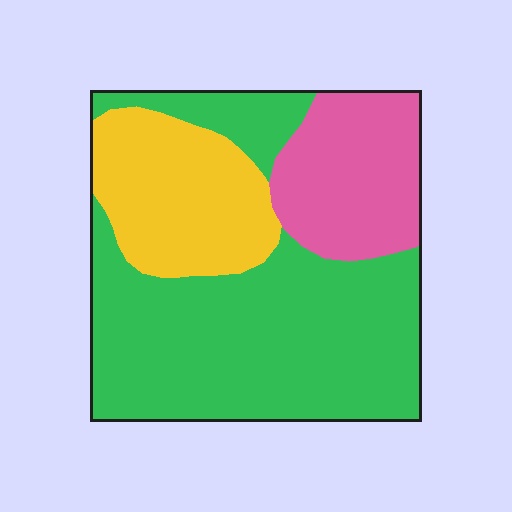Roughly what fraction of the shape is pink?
Pink takes up about one fifth (1/5) of the shape.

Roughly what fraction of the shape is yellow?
Yellow covers 22% of the shape.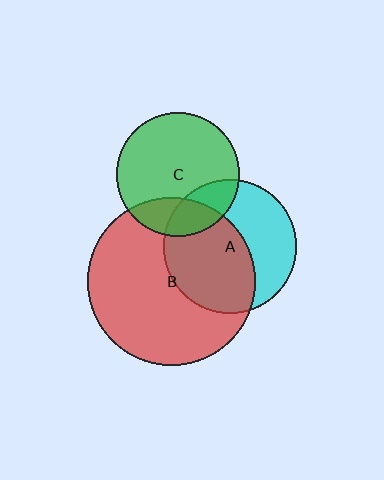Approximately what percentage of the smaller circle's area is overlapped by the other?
Approximately 20%.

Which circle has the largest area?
Circle B (red).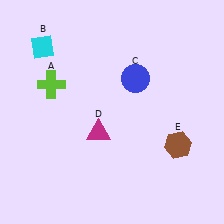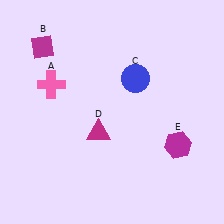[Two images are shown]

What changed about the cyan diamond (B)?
In Image 1, B is cyan. In Image 2, it changed to magenta.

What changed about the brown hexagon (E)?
In Image 1, E is brown. In Image 2, it changed to magenta.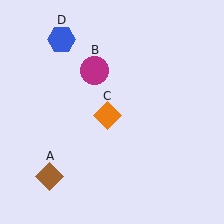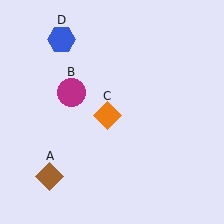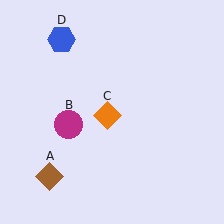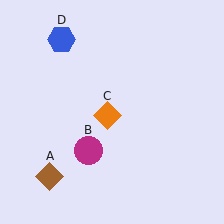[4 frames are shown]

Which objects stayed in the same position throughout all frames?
Brown diamond (object A) and orange diamond (object C) and blue hexagon (object D) remained stationary.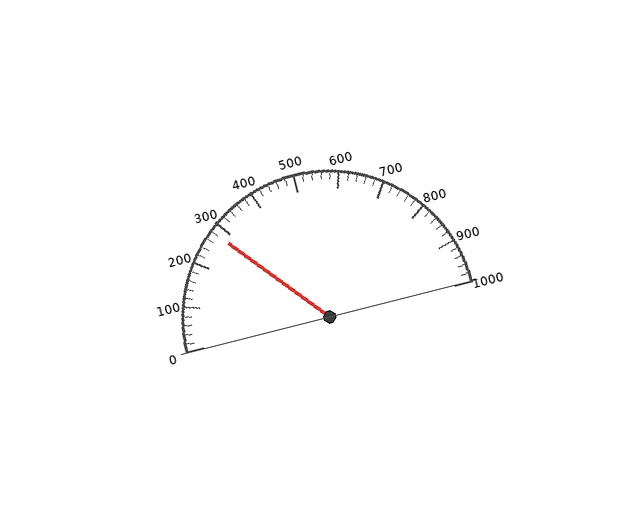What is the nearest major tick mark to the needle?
The nearest major tick mark is 300.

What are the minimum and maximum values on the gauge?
The gauge ranges from 0 to 1000.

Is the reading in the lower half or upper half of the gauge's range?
The reading is in the lower half of the range (0 to 1000).